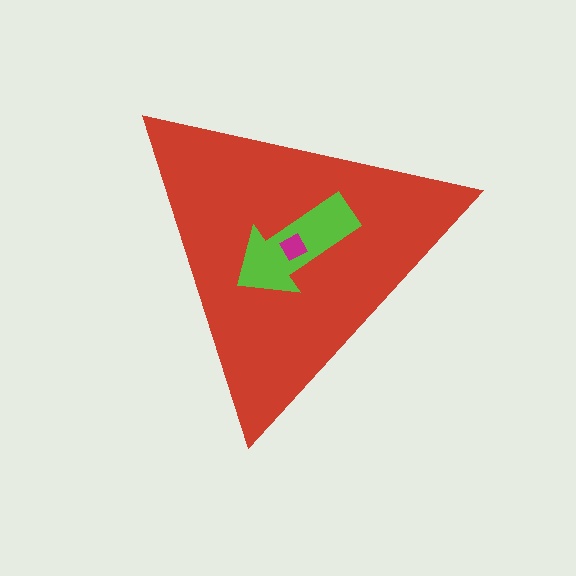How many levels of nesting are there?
3.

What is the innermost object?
The magenta square.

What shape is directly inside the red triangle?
The lime arrow.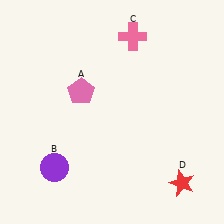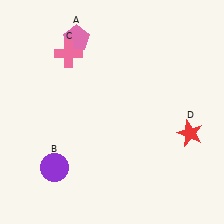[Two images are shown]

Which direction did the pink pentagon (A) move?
The pink pentagon (A) moved up.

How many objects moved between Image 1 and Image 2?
3 objects moved between the two images.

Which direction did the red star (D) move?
The red star (D) moved up.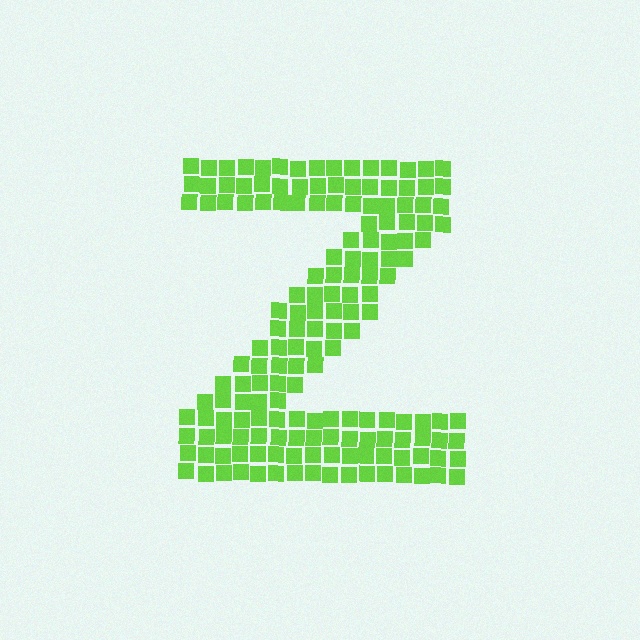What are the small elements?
The small elements are squares.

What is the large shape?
The large shape is the letter Z.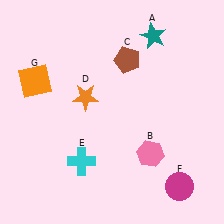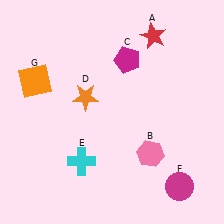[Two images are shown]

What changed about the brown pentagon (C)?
In Image 1, C is brown. In Image 2, it changed to magenta.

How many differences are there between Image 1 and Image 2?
There are 2 differences between the two images.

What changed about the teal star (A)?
In Image 1, A is teal. In Image 2, it changed to red.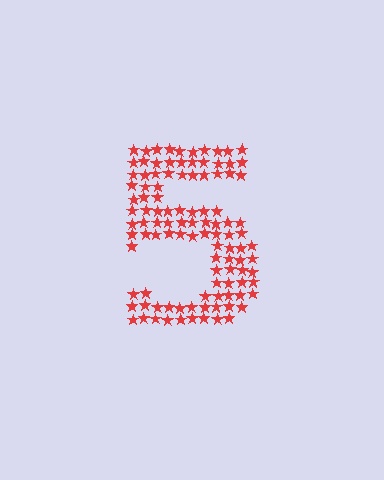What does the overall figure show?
The overall figure shows the digit 5.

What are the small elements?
The small elements are stars.